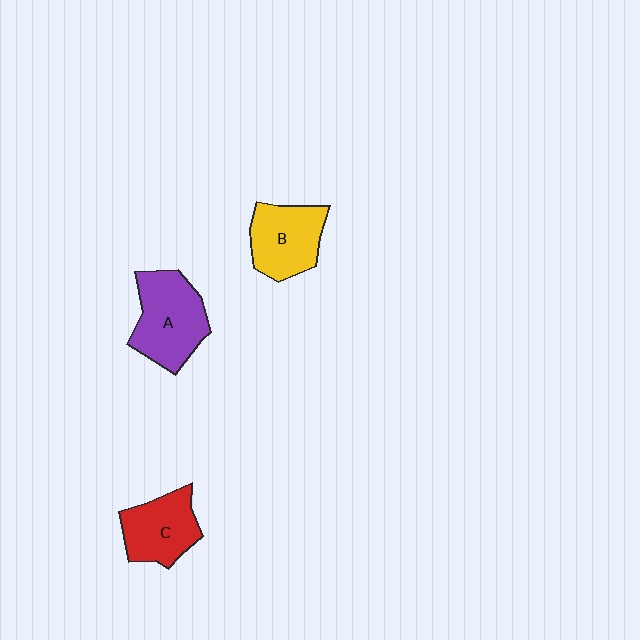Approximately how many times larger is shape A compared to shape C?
Approximately 1.3 times.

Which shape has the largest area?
Shape A (purple).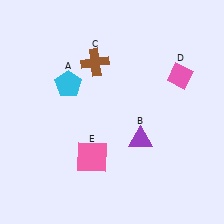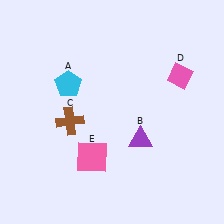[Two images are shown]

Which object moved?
The brown cross (C) moved down.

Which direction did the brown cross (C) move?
The brown cross (C) moved down.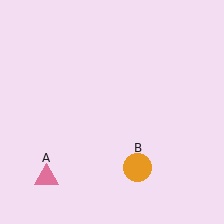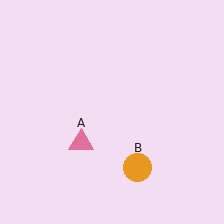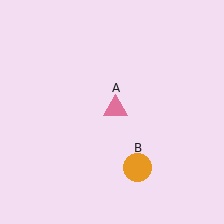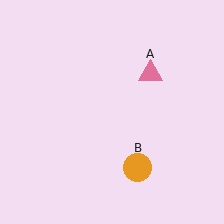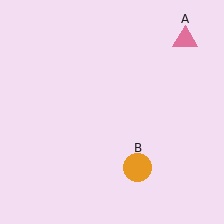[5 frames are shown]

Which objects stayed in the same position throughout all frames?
Orange circle (object B) remained stationary.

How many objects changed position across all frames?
1 object changed position: pink triangle (object A).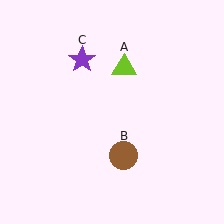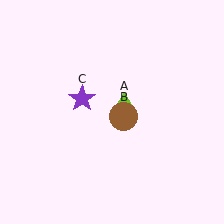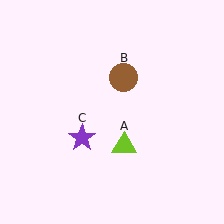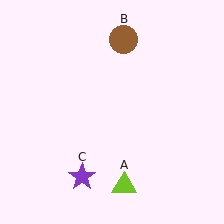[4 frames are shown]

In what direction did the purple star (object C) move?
The purple star (object C) moved down.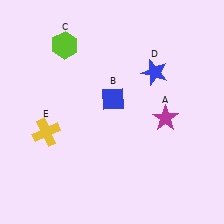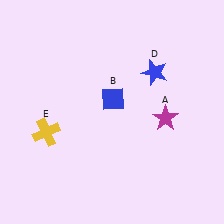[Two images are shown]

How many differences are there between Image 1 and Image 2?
There is 1 difference between the two images.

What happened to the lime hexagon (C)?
The lime hexagon (C) was removed in Image 2. It was in the top-left area of Image 1.